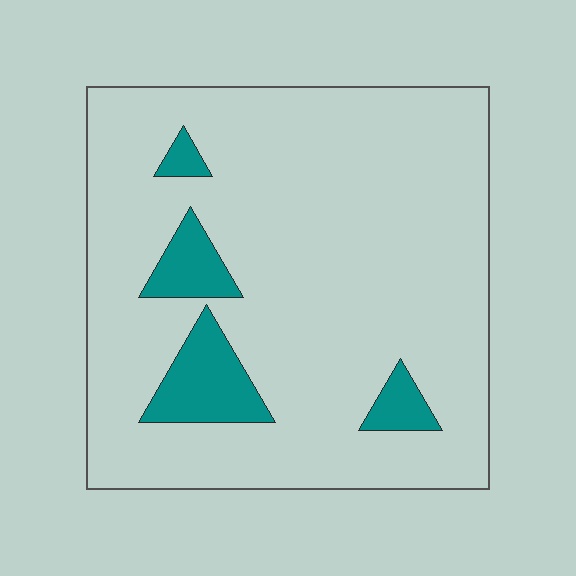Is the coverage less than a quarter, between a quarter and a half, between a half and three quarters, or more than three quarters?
Less than a quarter.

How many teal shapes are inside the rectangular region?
4.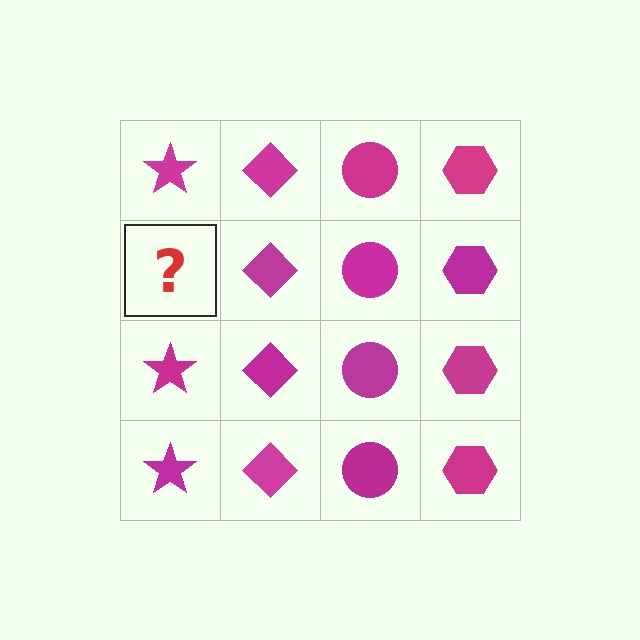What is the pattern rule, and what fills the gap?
The rule is that each column has a consistent shape. The gap should be filled with a magenta star.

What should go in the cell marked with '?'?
The missing cell should contain a magenta star.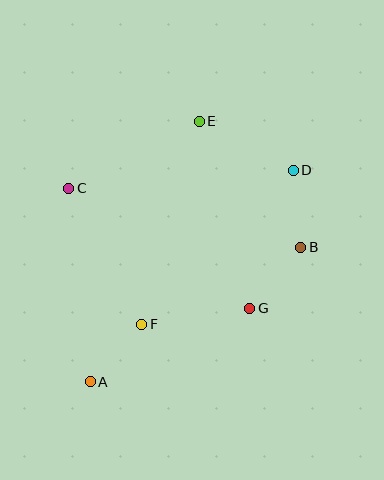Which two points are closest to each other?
Points A and F are closest to each other.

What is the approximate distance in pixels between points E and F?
The distance between E and F is approximately 211 pixels.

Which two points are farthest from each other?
Points A and D are farthest from each other.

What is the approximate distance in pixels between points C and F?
The distance between C and F is approximately 154 pixels.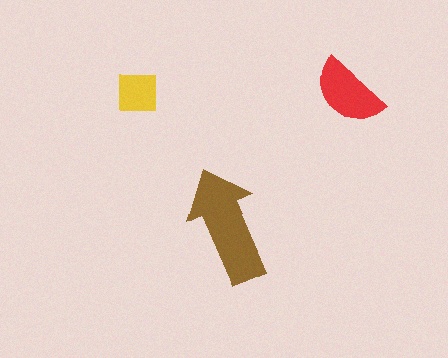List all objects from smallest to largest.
The yellow square, the red semicircle, the brown arrow.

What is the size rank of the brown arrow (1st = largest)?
1st.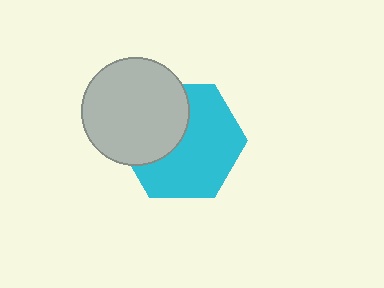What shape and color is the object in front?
The object in front is a light gray circle.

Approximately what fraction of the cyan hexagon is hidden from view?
Roughly 38% of the cyan hexagon is hidden behind the light gray circle.